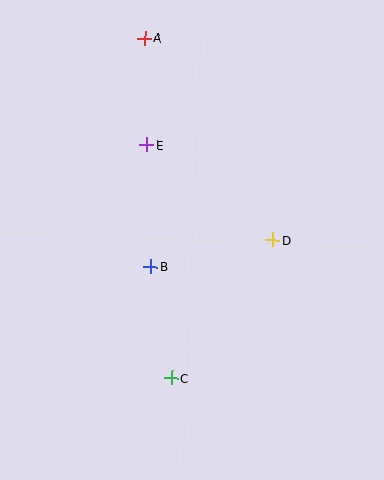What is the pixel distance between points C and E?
The distance between C and E is 234 pixels.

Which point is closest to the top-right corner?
Point A is closest to the top-right corner.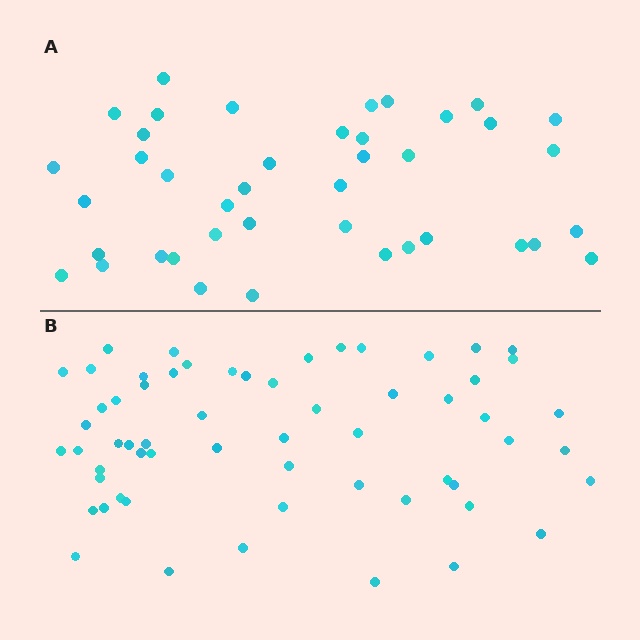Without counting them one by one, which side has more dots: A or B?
Region B (the bottom region) has more dots.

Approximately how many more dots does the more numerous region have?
Region B has approximately 20 more dots than region A.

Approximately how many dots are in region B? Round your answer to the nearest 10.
About 60 dots.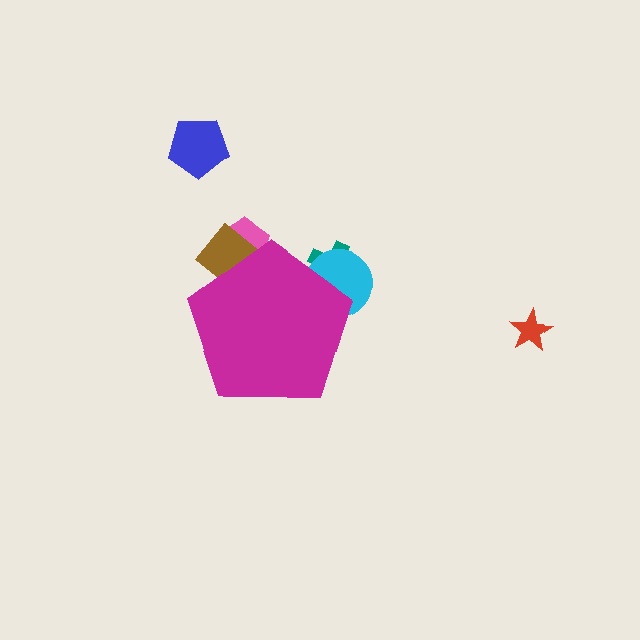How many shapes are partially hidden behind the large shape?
4 shapes are partially hidden.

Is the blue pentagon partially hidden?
No, the blue pentagon is fully visible.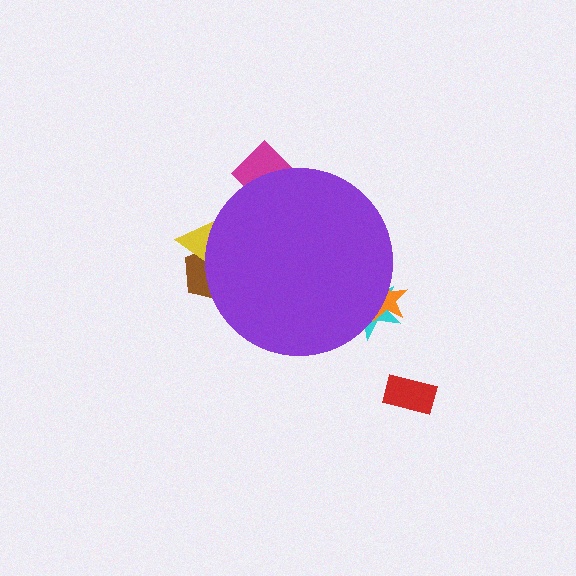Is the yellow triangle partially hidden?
Yes, the yellow triangle is partially hidden behind the purple circle.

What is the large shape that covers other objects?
A purple circle.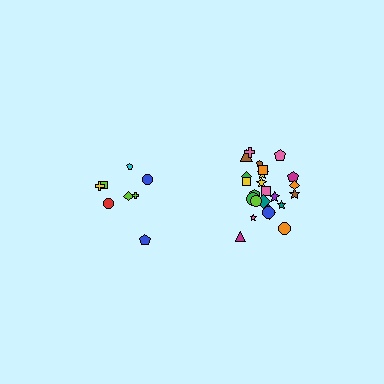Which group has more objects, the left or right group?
The right group.